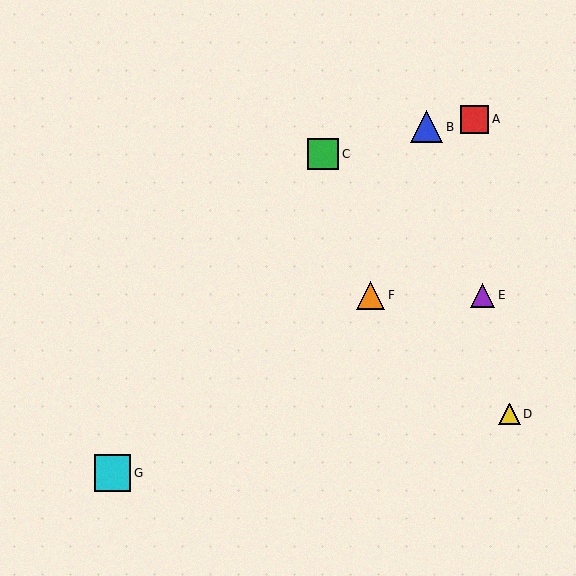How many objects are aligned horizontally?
2 objects (E, F) are aligned horizontally.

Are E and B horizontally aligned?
No, E is at y≈295 and B is at y≈127.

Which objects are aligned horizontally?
Objects E, F are aligned horizontally.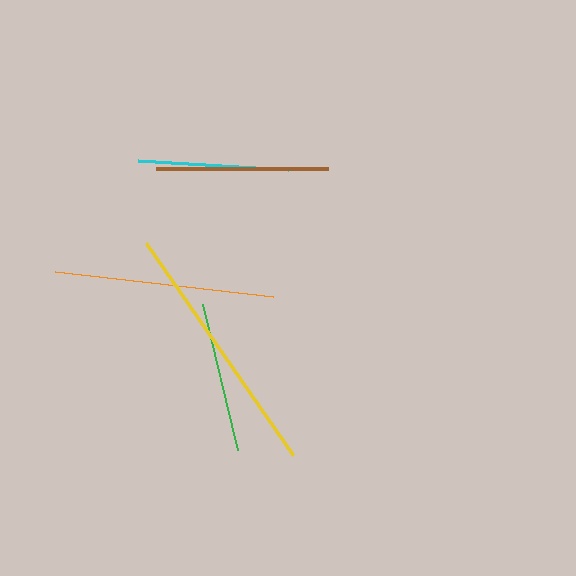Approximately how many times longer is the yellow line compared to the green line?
The yellow line is approximately 1.7 times the length of the green line.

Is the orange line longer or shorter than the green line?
The orange line is longer than the green line.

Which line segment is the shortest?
The cyan line is the shortest at approximately 150 pixels.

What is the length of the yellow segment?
The yellow segment is approximately 257 pixels long.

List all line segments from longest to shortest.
From longest to shortest: yellow, orange, brown, green, cyan.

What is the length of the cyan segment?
The cyan segment is approximately 150 pixels long.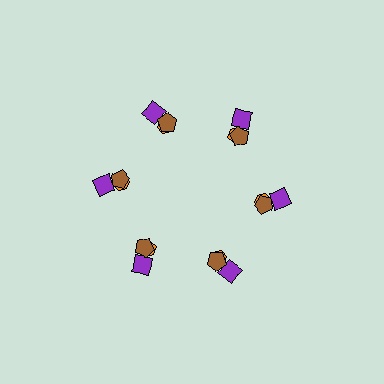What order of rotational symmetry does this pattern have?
This pattern has 6-fold rotational symmetry.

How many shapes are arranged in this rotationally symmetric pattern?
There are 18 shapes, arranged in 6 groups of 3.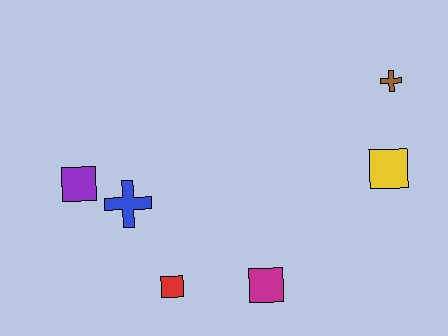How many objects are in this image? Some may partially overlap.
There are 6 objects.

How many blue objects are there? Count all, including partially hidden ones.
There is 1 blue object.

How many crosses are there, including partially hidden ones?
There are 2 crosses.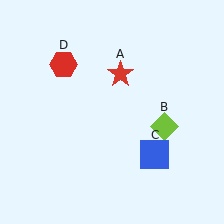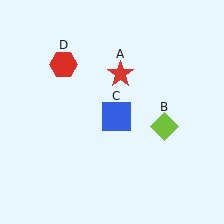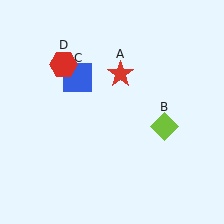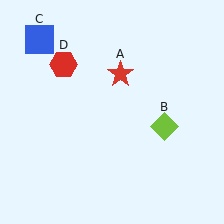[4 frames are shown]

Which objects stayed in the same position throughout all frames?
Red star (object A) and lime diamond (object B) and red hexagon (object D) remained stationary.